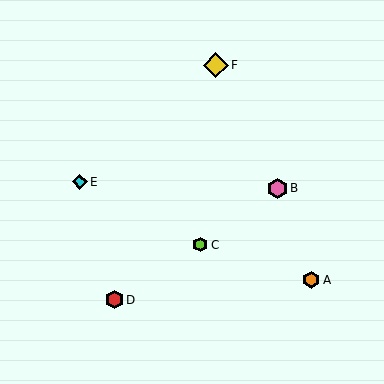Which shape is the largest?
The yellow diamond (labeled F) is the largest.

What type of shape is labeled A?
Shape A is an orange hexagon.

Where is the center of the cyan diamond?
The center of the cyan diamond is at (80, 182).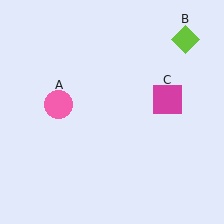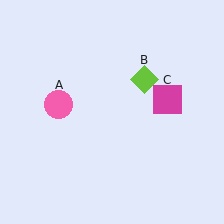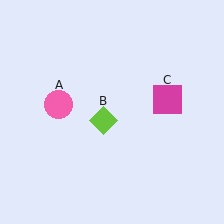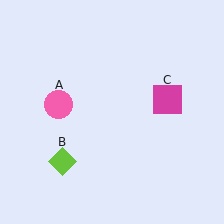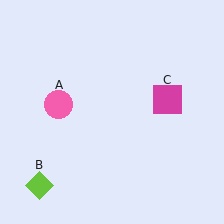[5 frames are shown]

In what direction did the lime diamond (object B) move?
The lime diamond (object B) moved down and to the left.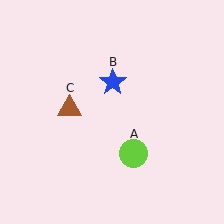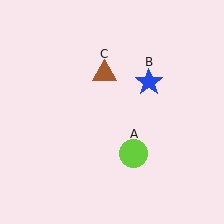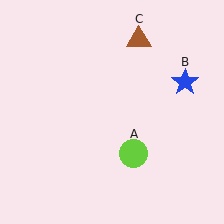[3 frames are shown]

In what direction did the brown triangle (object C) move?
The brown triangle (object C) moved up and to the right.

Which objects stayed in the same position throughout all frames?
Lime circle (object A) remained stationary.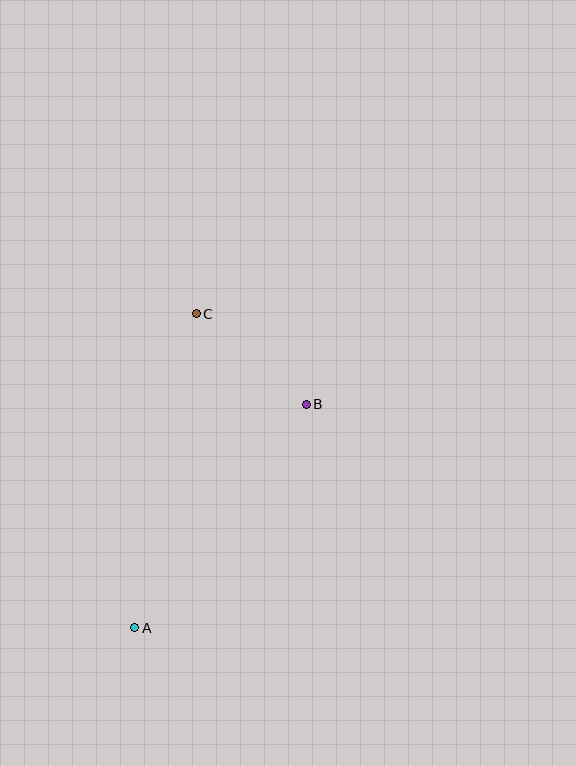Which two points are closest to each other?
Points B and C are closest to each other.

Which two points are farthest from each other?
Points A and C are farthest from each other.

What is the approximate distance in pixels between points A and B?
The distance between A and B is approximately 282 pixels.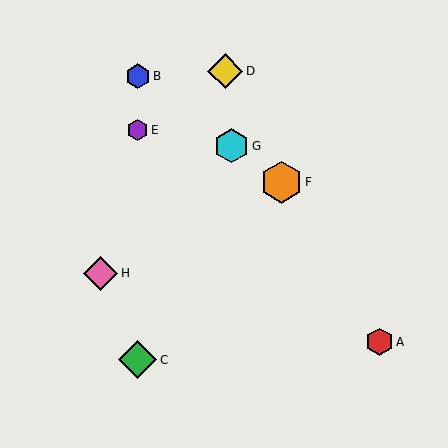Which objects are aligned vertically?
Objects B, C, E are aligned vertically.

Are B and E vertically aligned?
Yes, both are at x≈138.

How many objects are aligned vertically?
3 objects (B, C, E) are aligned vertically.